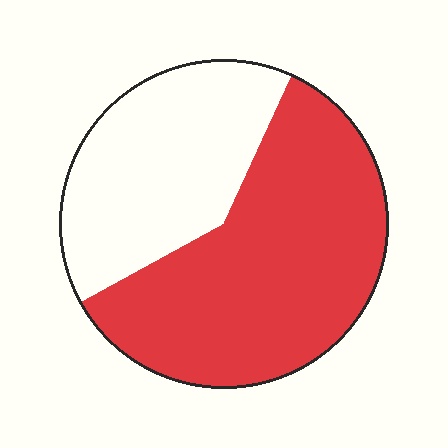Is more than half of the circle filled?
Yes.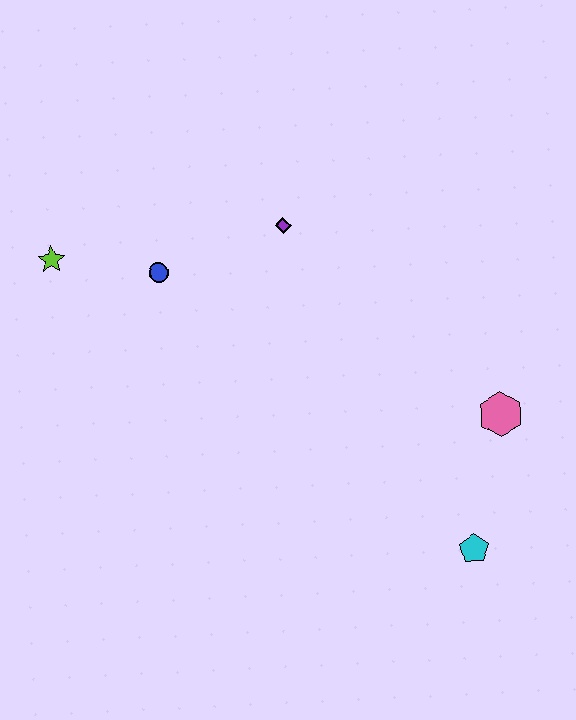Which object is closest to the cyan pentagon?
The pink hexagon is closest to the cyan pentagon.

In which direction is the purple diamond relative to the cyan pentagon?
The purple diamond is above the cyan pentagon.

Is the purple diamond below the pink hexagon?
No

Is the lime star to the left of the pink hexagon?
Yes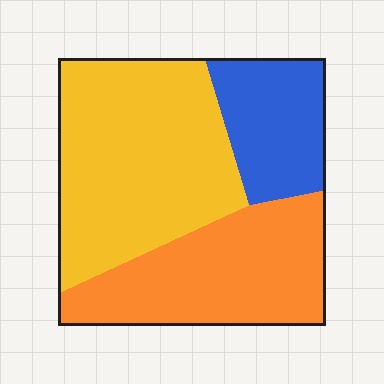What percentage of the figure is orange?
Orange covers 34% of the figure.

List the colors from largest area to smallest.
From largest to smallest: yellow, orange, blue.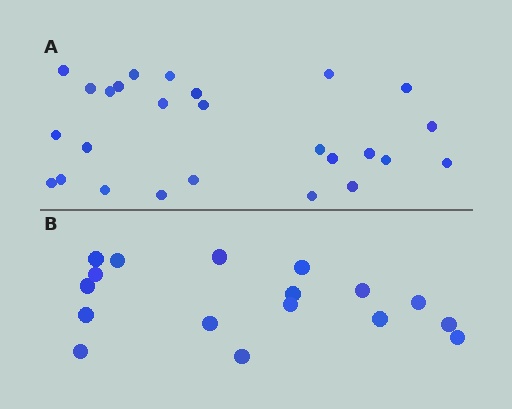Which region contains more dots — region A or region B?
Region A (the top region) has more dots.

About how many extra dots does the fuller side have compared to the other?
Region A has roughly 8 or so more dots than region B.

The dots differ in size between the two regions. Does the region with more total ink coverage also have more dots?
No. Region B has more total ink coverage because its dots are larger, but region A actually contains more individual dots. Total area can be misleading — the number of items is what matters here.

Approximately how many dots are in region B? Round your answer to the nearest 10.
About 20 dots. (The exact count is 17, which rounds to 20.)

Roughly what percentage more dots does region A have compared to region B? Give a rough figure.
About 55% more.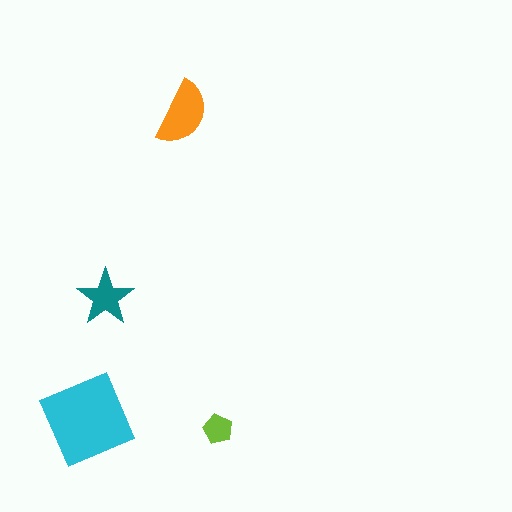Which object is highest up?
The orange semicircle is topmost.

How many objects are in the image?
There are 4 objects in the image.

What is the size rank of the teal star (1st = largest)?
3rd.